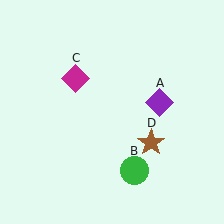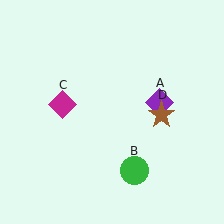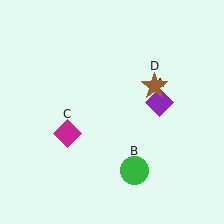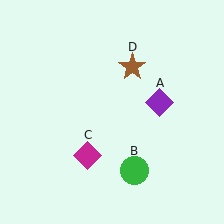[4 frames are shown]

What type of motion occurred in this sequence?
The magenta diamond (object C), brown star (object D) rotated counterclockwise around the center of the scene.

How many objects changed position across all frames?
2 objects changed position: magenta diamond (object C), brown star (object D).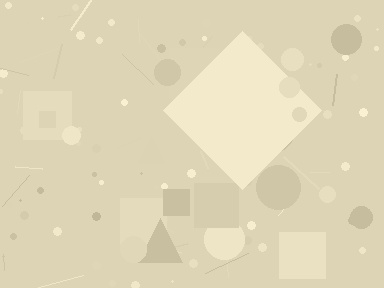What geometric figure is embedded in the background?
A diamond is embedded in the background.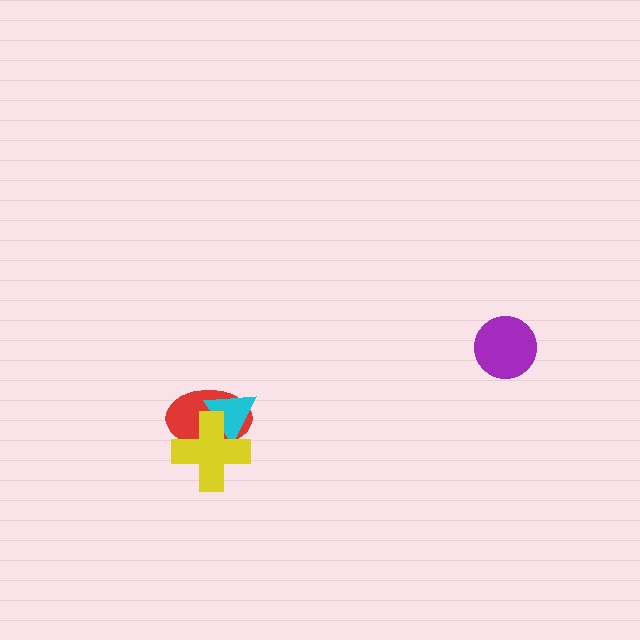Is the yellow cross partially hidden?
No, no other shape covers it.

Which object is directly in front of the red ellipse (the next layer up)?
The cyan triangle is directly in front of the red ellipse.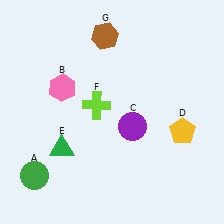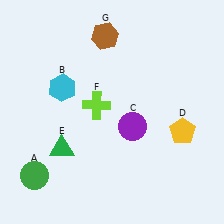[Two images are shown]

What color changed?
The hexagon (B) changed from pink in Image 1 to cyan in Image 2.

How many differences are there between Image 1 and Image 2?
There is 1 difference between the two images.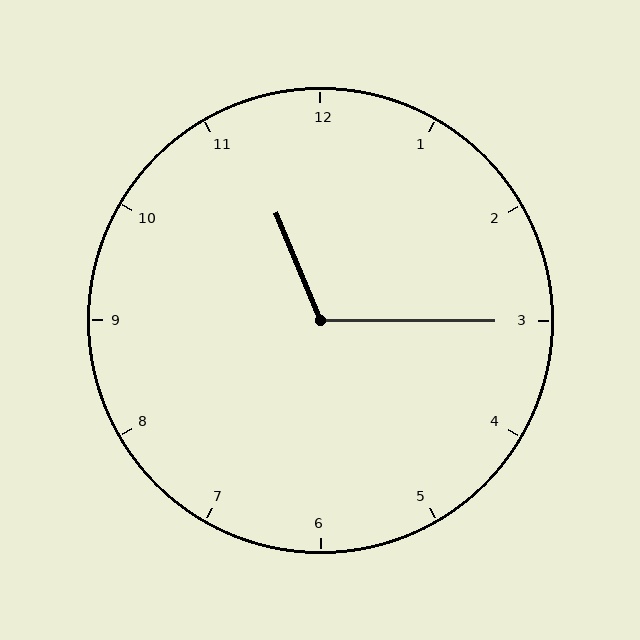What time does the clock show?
11:15.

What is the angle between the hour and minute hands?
Approximately 112 degrees.